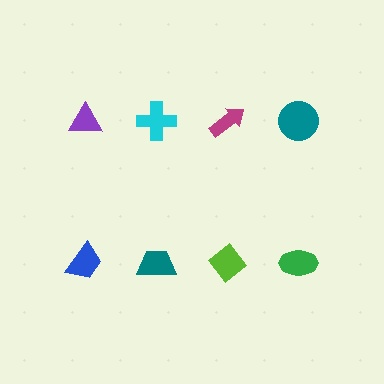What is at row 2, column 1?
A blue trapezoid.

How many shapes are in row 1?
4 shapes.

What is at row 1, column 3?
A magenta arrow.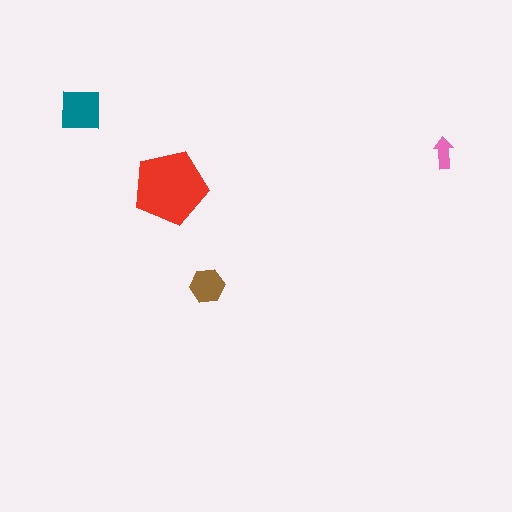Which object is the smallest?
The pink arrow.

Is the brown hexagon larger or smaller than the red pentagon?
Smaller.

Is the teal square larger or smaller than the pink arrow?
Larger.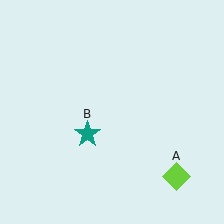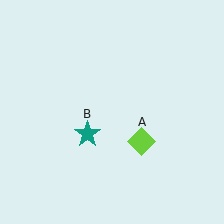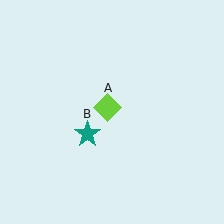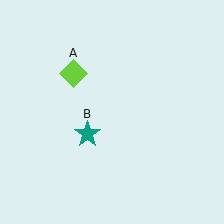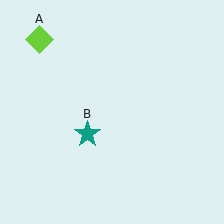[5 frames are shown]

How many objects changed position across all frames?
1 object changed position: lime diamond (object A).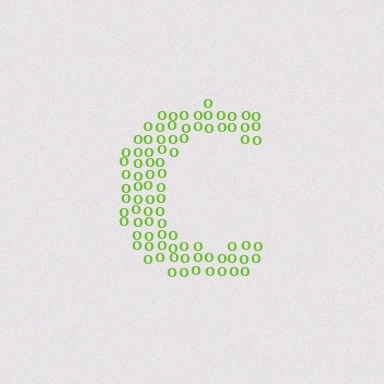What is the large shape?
The large shape is the letter C.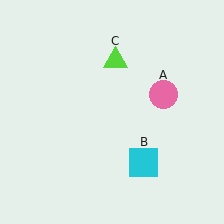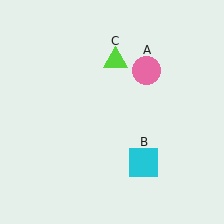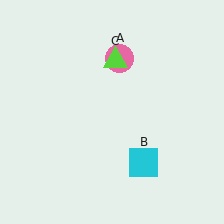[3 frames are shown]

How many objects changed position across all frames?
1 object changed position: pink circle (object A).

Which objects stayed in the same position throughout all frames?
Cyan square (object B) and lime triangle (object C) remained stationary.